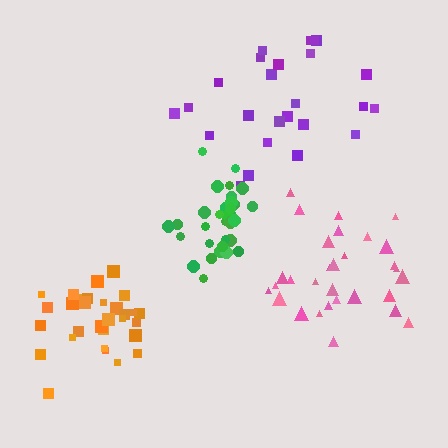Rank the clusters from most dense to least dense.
green, orange, pink, purple.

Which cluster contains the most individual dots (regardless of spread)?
Green (35).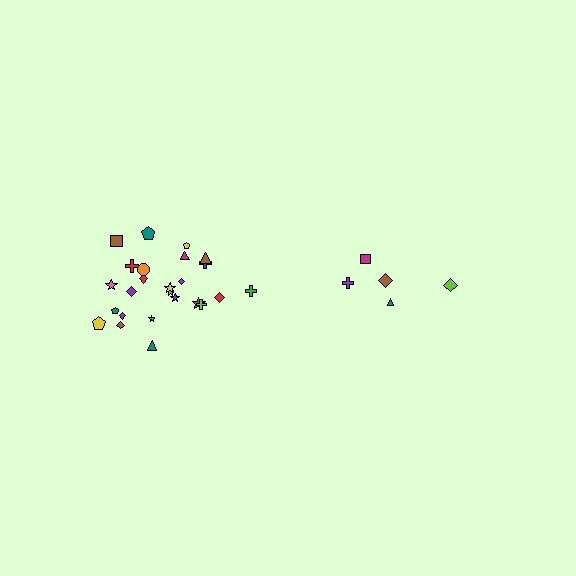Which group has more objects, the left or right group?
The left group.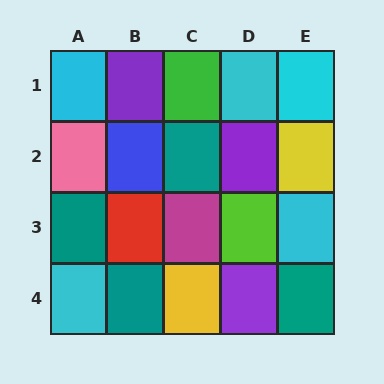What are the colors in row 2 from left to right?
Pink, blue, teal, purple, yellow.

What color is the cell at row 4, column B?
Teal.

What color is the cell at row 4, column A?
Cyan.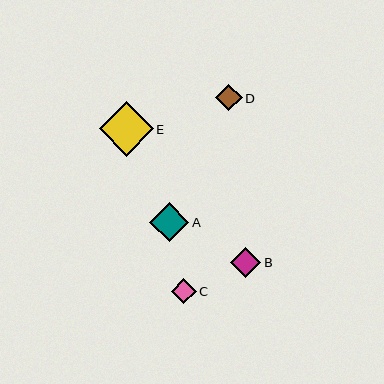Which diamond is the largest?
Diamond E is the largest with a size of approximately 54 pixels.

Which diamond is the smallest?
Diamond C is the smallest with a size of approximately 24 pixels.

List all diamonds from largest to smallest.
From largest to smallest: E, A, B, D, C.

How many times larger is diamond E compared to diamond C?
Diamond E is approximately 2.2 times the size of diamond C.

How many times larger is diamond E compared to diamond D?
Diamond E is approximately 2.1 times the size of diamond D.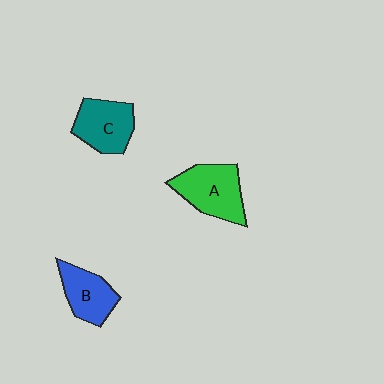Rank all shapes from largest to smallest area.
From largest to smallest: A (green), C (teal), B (blue).